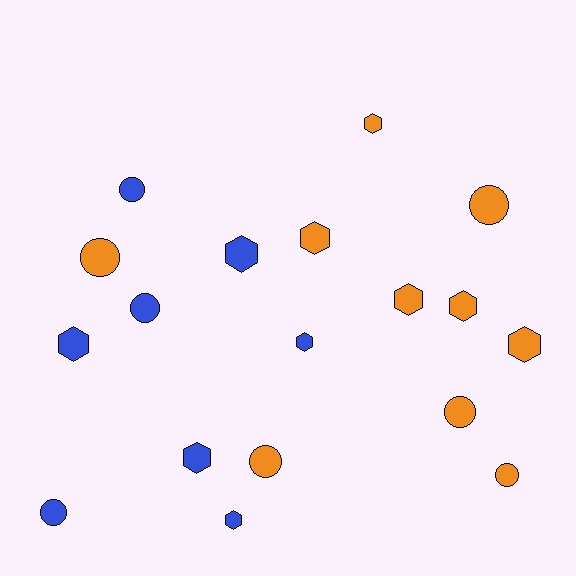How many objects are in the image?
There are 18 objects.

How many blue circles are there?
There are 3 blue circles.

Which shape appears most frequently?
Hexagon, with 10 objects.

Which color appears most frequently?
Orange, with 10 objects.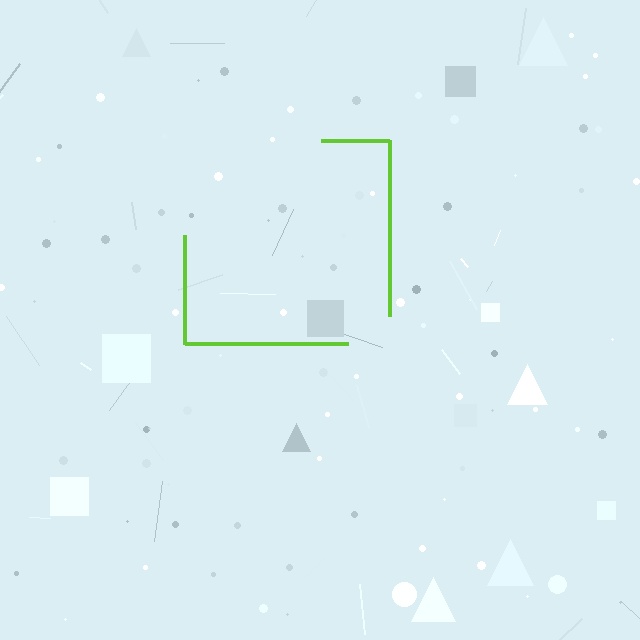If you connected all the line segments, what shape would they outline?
They would outline a square.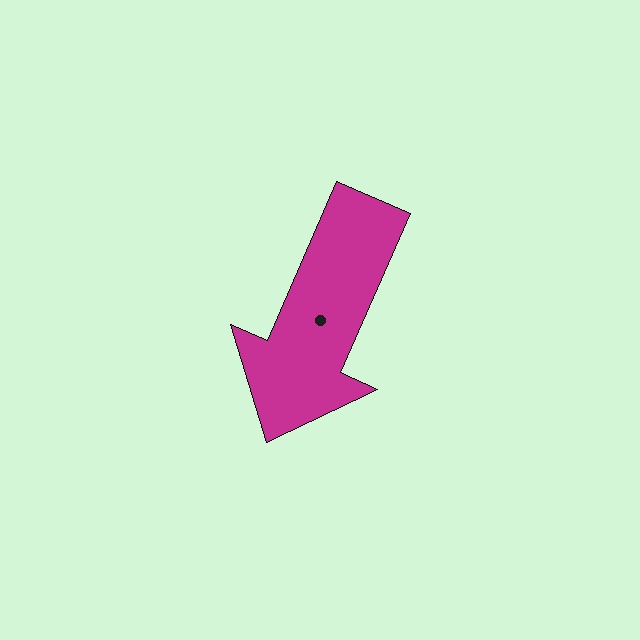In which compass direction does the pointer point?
Southwest.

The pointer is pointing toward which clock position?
Roughly 7 o'clock.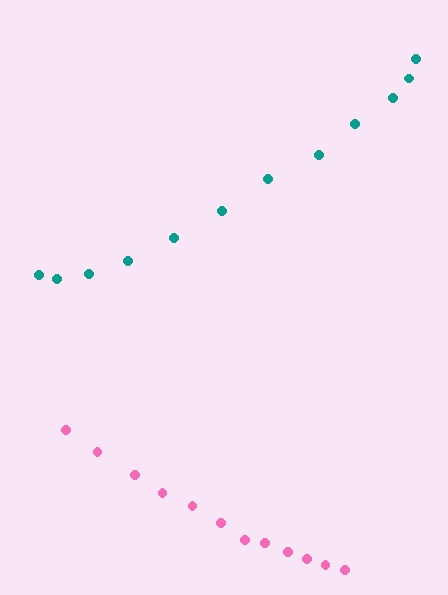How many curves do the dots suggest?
There are 2 distinct paths.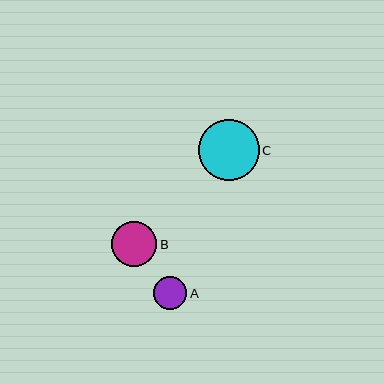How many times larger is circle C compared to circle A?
Circle C is approximately 1.8 times the size of circle A.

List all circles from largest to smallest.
From largest to smallest: C, B, A.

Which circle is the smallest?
Circle A is the smallest with a size of approximately 33 pixels.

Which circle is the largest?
Circle C is the largest with a size of approximately 61 pixels.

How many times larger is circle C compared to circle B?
Circle C is approximately 1.4 times the size of circle B.